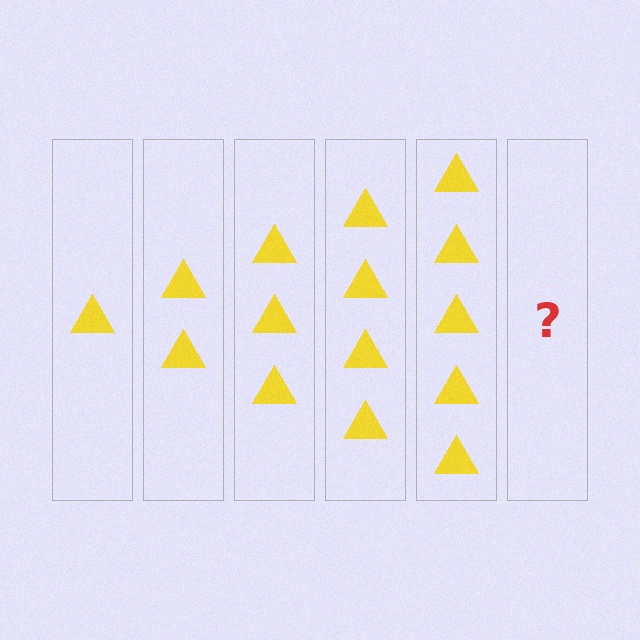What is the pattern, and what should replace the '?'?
The pattern is that each step adds one more triangle. The '?' should be 6 triangles.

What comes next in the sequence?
The next element should be 6 triangles.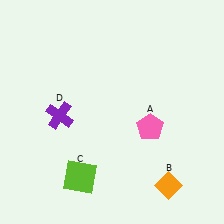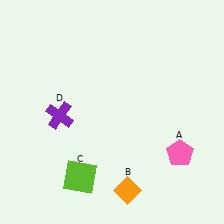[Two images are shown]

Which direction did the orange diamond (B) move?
The orange diamond (B) moved left.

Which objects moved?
The objects that moved are: the pink pentagon (A), the orange diamond (B).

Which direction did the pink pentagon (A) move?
The pink pentagon (A) moved right.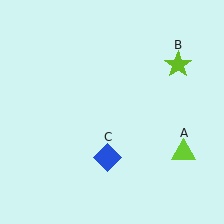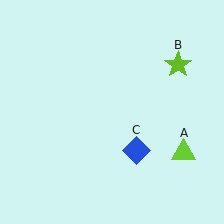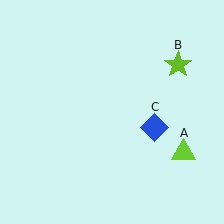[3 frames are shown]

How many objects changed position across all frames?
1 object changed position: blue diamond (object C).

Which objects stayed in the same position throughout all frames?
Lime triangle (object A) and lime star (object B) remained stationary.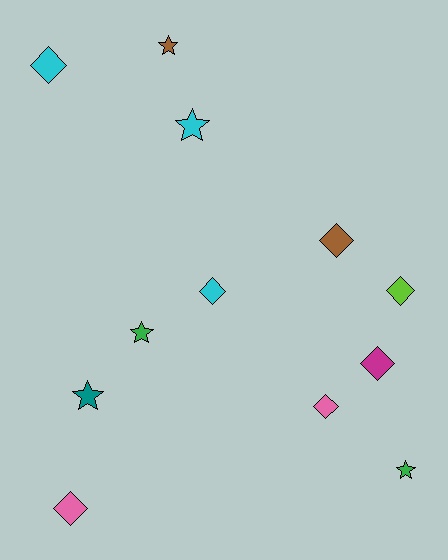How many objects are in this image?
There are 12 objects.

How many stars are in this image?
There are 5 stars.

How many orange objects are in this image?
There are no orange objects.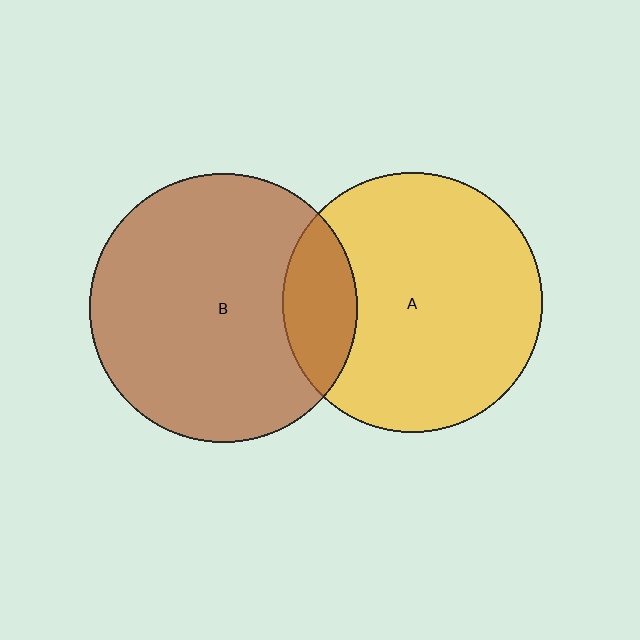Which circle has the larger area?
Circle B (brown).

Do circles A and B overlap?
Yes.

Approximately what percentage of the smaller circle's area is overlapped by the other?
Approximately 20%.